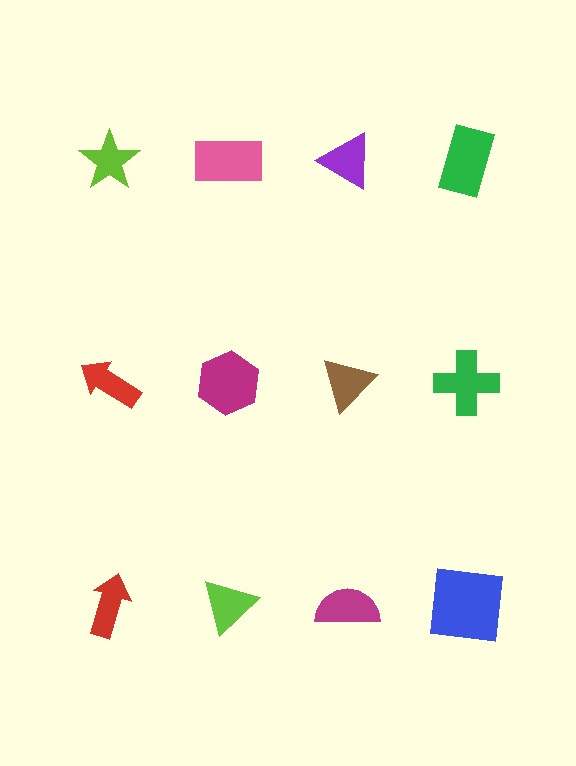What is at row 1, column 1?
A lime star.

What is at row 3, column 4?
A blue square.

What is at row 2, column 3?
A brown triangle.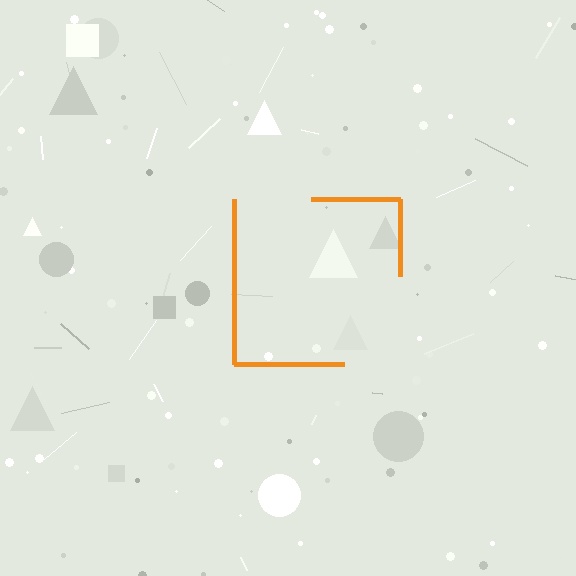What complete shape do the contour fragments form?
The contour fragments form a square.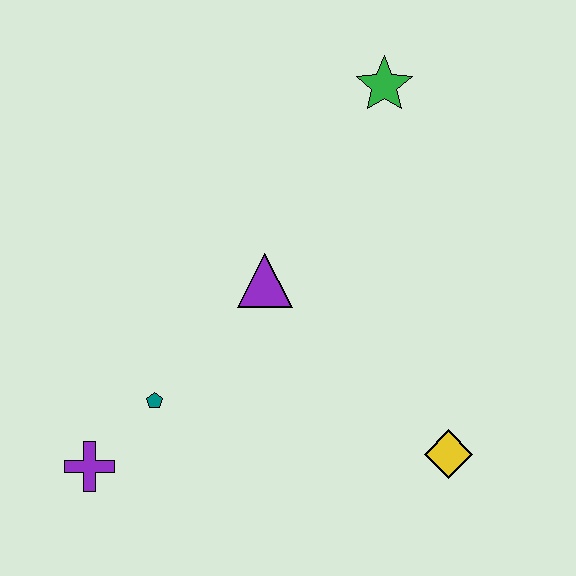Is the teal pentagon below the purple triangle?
Yes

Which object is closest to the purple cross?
The teal pentagon is closest to the purple cross.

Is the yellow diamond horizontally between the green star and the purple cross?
No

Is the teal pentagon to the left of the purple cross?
No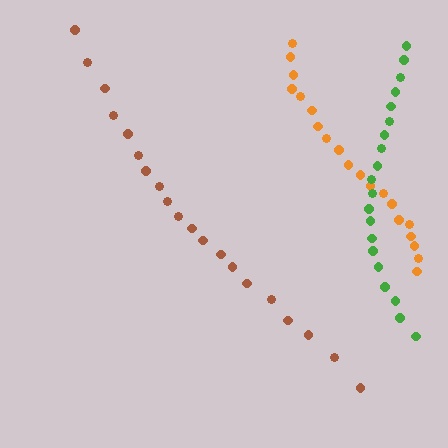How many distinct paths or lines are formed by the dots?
There are 3 distinct paths.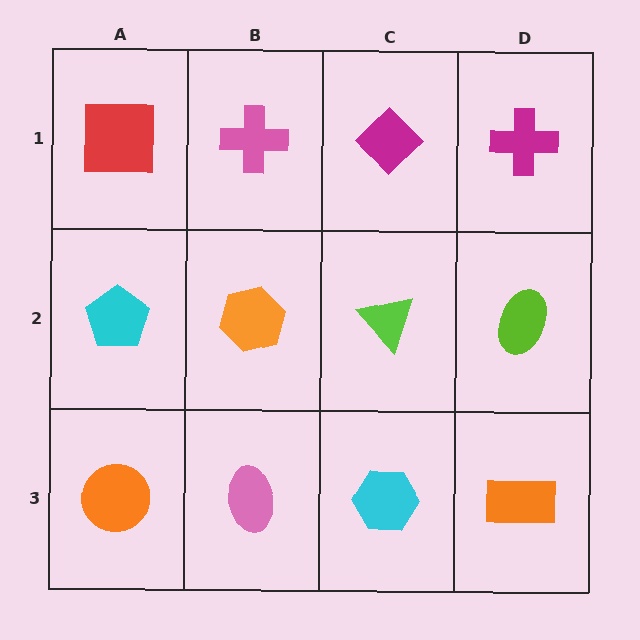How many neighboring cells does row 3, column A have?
2.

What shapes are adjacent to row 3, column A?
A cyan pentagon (row 2, column A), a pink ellipse (row 3, column B).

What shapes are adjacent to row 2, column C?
A magenta diamond (row 1, column C), a cyan hexagon (row 3, column C), an orange hexagon (row 2, column B), a lime ellipse (row 2, column D).